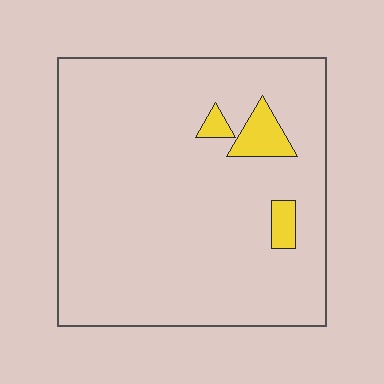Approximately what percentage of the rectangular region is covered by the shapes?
Approximately 5%.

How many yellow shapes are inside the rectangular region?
3.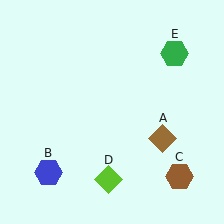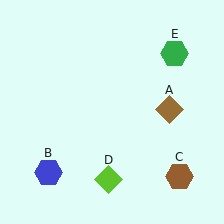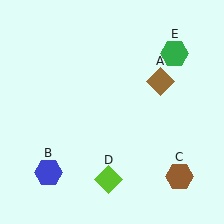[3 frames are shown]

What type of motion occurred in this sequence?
The brown diamond (object A) rotated counterclockwise around the center of the scene.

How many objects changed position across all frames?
1 object changed position: brown diamond (object A).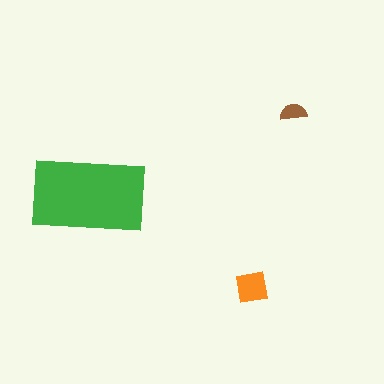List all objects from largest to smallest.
The green rectangle, the orange square, the brown semicircle.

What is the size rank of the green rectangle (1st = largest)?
1st.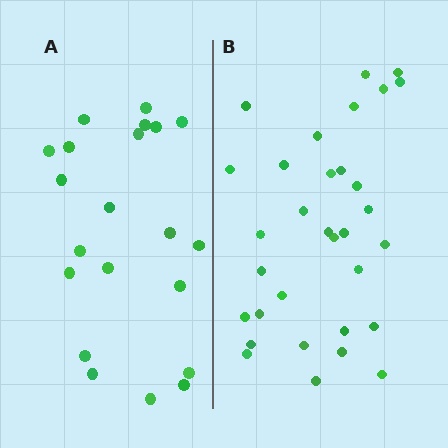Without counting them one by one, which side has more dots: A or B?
Region B (the right region) has more dots.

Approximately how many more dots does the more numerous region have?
Region B has roughly 12 or so more dots than region A.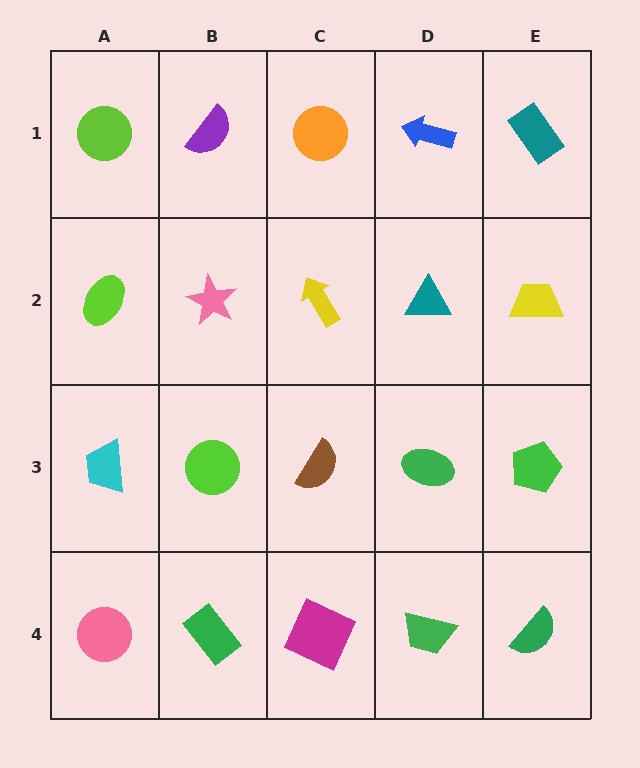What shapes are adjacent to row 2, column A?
A lime circle (row 1, column A), a cyan trapezoid (row 3, column A), a pink star (row 2, column B).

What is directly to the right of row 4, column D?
A green semicircle.